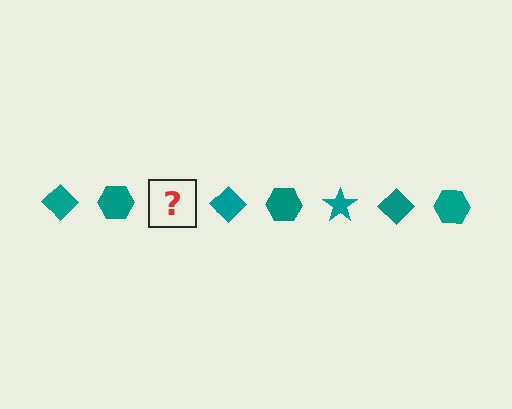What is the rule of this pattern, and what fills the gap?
The rule is that the pattern cycles through diamond, hexagon, star shapes in teal. The gap should be filled with a teal star.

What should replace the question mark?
The question mark should be replaced with a teal star.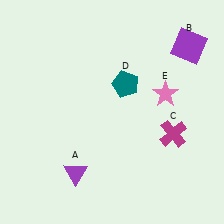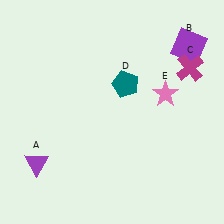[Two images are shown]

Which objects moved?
The objects that moved are: the purple triangle (A), the magenta cross (C).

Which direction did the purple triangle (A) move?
The purple triangle (A) moved left.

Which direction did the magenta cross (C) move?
The magenta cross (C) moved up.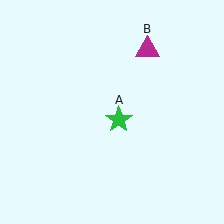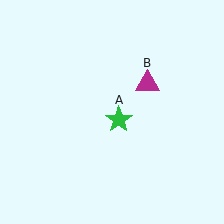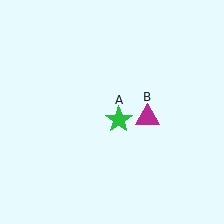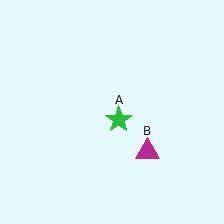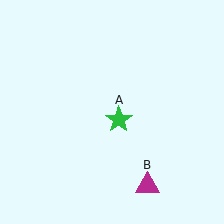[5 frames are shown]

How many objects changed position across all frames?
1 object changed position: magenta triangle (object B).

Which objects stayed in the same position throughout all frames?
Green star (object A) remained stationary.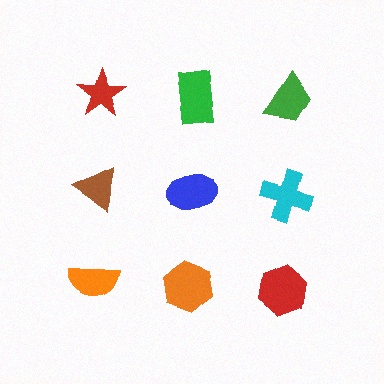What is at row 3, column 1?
An orange semicircle.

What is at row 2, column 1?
A brown triangle.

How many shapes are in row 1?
3 shapes.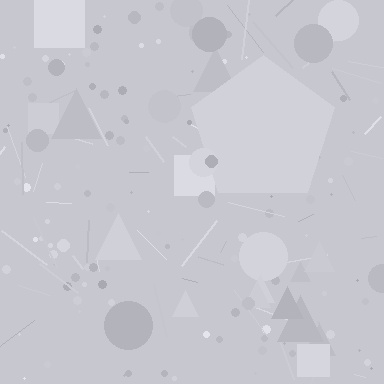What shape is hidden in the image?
A pentagon is hidden in the image.